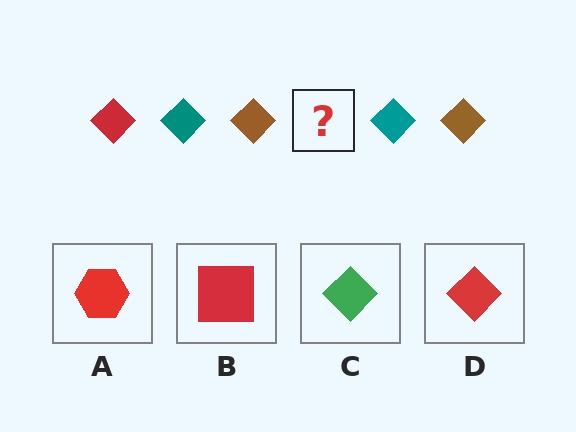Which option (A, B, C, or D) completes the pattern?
D.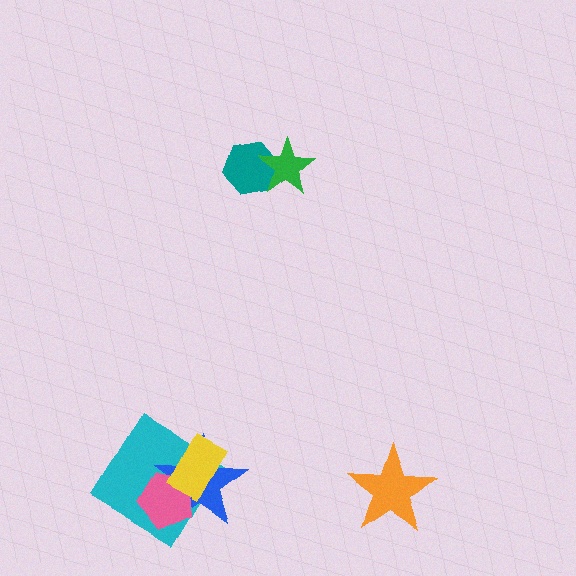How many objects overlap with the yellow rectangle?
3 objects overlap with the yellow rectangle.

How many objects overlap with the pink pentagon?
3 objects overlap with the pink pentagon.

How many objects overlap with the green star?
1 object overlaps with the green star.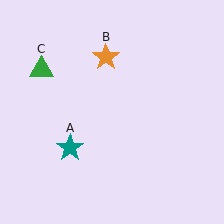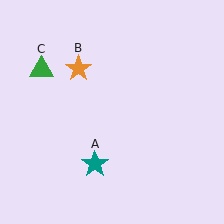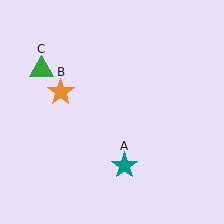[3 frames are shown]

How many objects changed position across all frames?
2 objects changed position: teal star (object A), orange star (object B).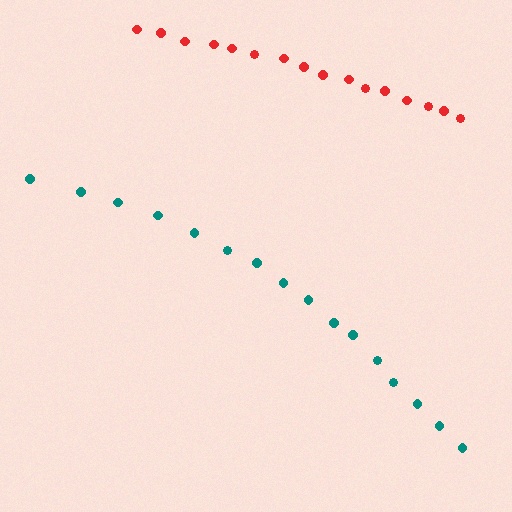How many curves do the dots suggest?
There are 2 distinct paths.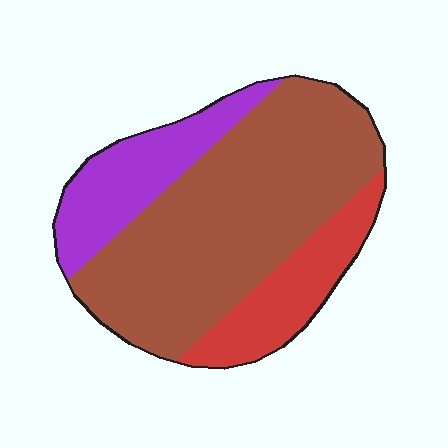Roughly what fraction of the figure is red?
Red covers 18% of the figure.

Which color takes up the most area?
Brown, at roughly 60%.